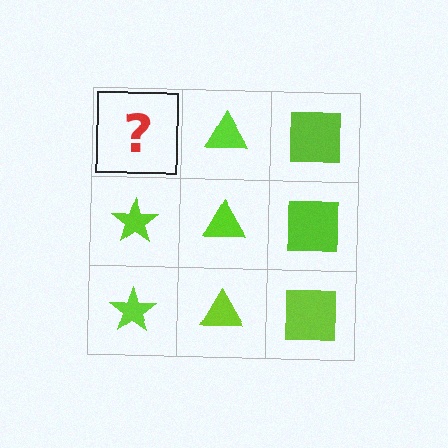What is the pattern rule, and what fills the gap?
The rule is that each column has a consistent shape. The gap should be filled with a lime star.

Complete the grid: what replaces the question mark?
The question mark should be replaced with a lime star.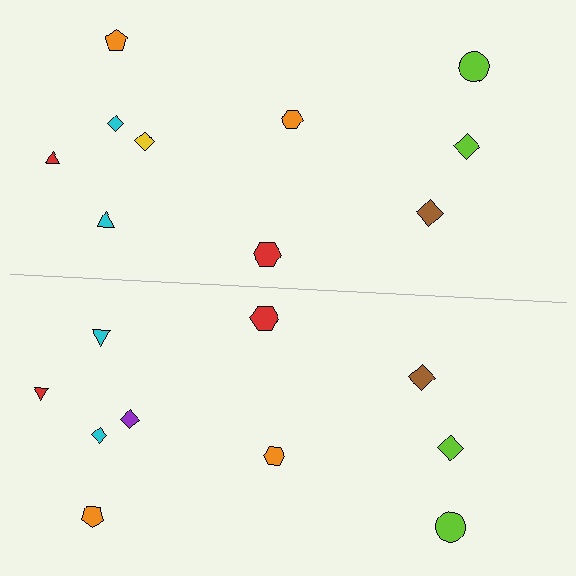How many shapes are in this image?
There are 20 shapes in this image.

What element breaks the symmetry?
The purple diamond on the bottom side breaks the symmetry — its mirror counterpart is yellow.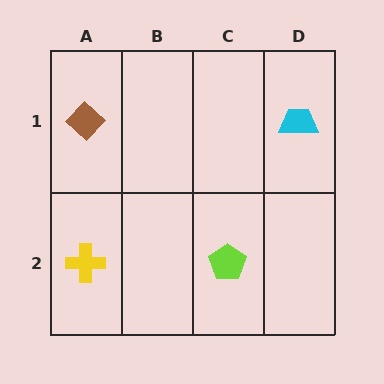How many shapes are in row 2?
2 shapes.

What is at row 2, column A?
A yellow cross.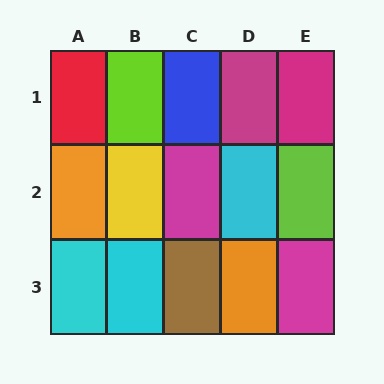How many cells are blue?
1 cell is blue.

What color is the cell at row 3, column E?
Magenta.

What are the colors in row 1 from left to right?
Red, lime, blue, magenta, magenta.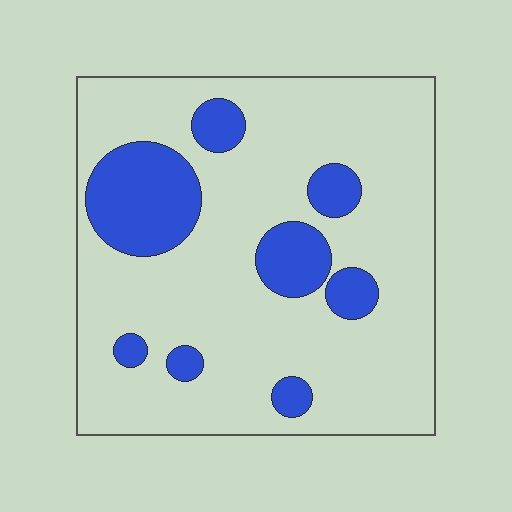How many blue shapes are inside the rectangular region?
8.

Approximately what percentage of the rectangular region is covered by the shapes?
Approximately 20%.